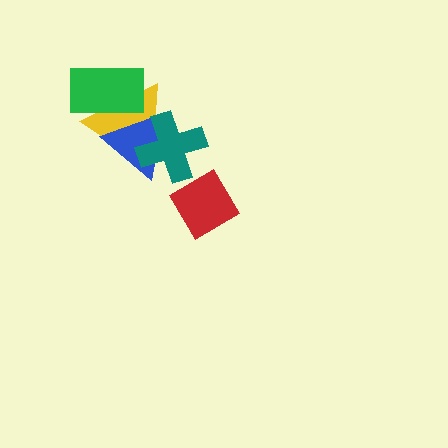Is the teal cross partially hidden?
No, no other shape covers it.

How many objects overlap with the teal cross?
2 objects overlap with the teal cross.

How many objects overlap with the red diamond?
0 objects overlap with the red diamond.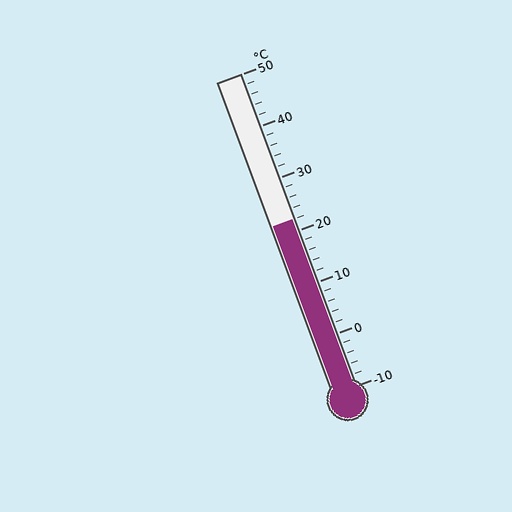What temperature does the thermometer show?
The thermometer shows approximately 22°C.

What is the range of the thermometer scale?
The thermometer scale ranges from -10°C to 50°C.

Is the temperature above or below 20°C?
The temperature is above 20°C.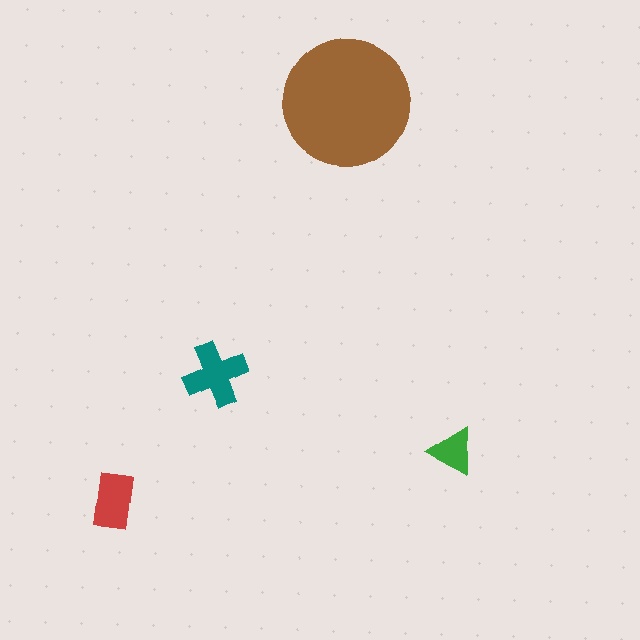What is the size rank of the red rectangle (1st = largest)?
3rd.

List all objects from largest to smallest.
The brown circle, the teal cross, the red rectangle, the green triangle.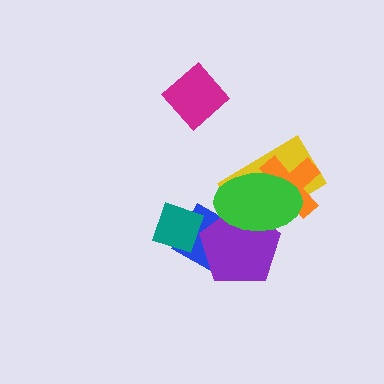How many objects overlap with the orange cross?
2 objects overlap with the orange cross.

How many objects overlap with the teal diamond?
1 object overlaps with the teal diamond.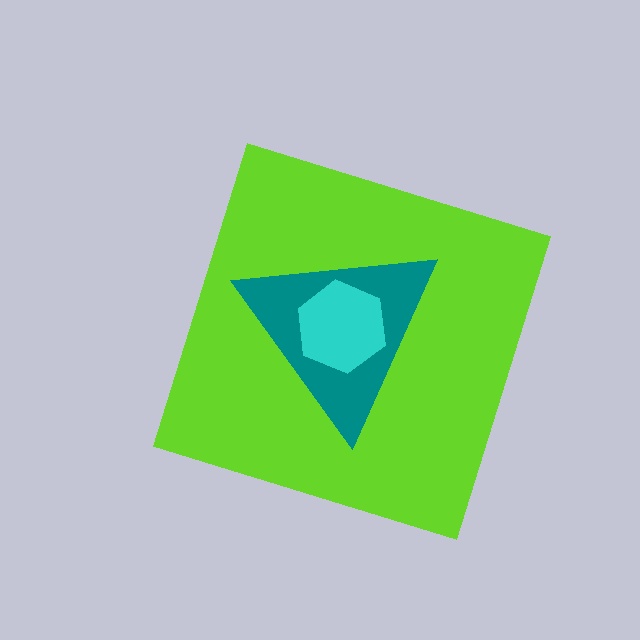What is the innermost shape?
The cyan hexagon.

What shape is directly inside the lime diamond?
The teal triangle.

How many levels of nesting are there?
3.